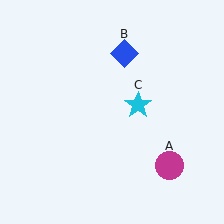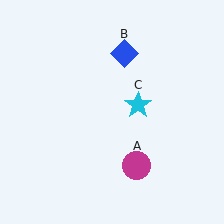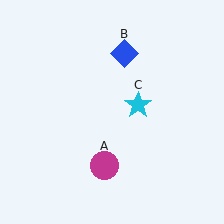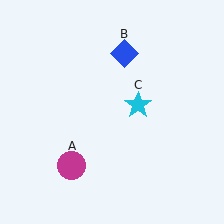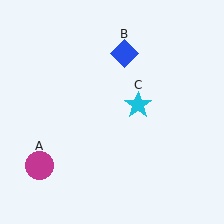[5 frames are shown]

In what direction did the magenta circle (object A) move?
The magenta circle (object A) moved left.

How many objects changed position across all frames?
1 object changed position: magenta circle (object A).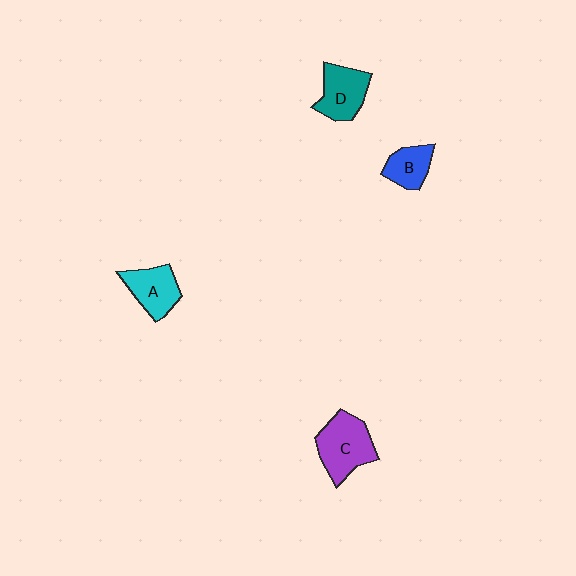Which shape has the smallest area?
Shape B (blue).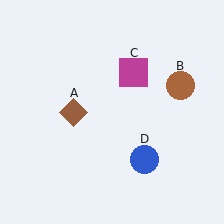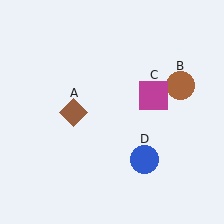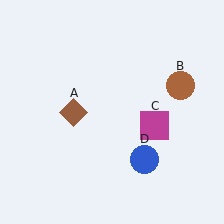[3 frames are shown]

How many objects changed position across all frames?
1 object changed position: magenta square (object C).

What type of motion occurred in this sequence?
The magenta square (object C) rotated clockwise around the center of the scene.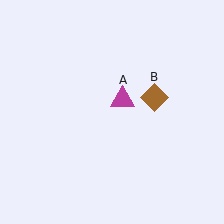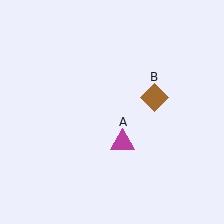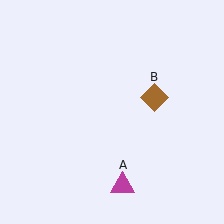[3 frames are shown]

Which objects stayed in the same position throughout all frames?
Brown diamond (object B) remained stationary.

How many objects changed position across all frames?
1 object changed position: magenta triangle (object A).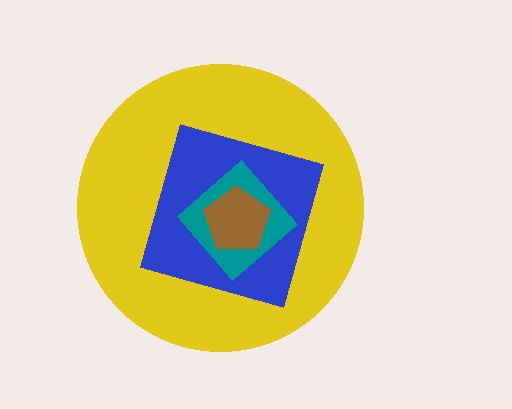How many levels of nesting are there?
4.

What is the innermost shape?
The brown pentagon.